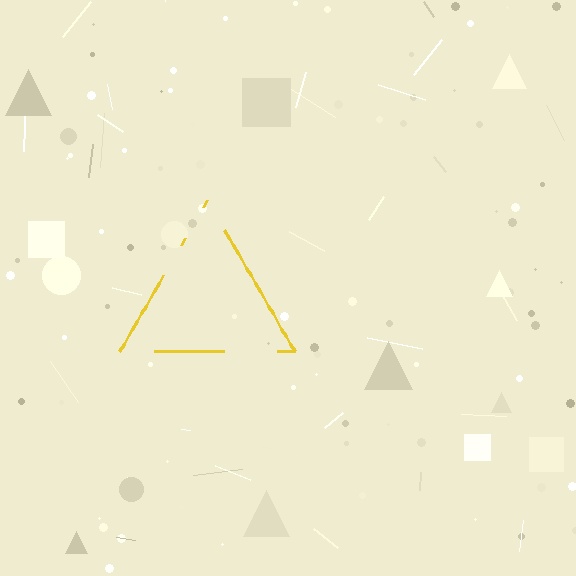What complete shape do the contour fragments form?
The contour fragments form a triangle.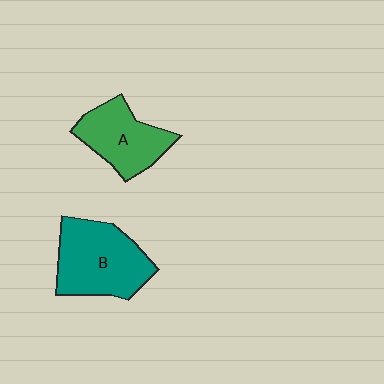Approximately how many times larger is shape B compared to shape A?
Approximately 1.3 times.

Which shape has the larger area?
Shape B (teal).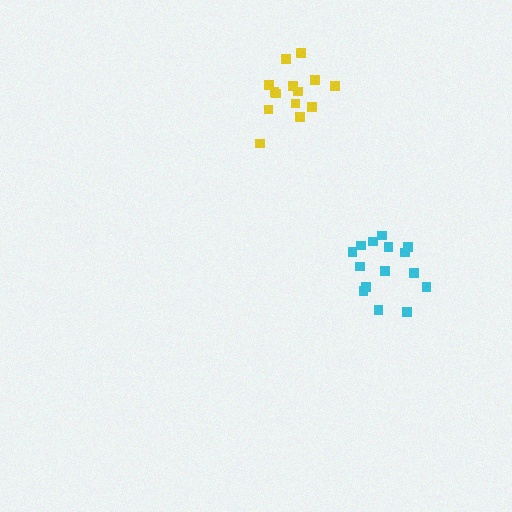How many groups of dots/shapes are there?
There are 2 groups.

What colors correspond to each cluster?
The clusters are colored: yellow, cyan.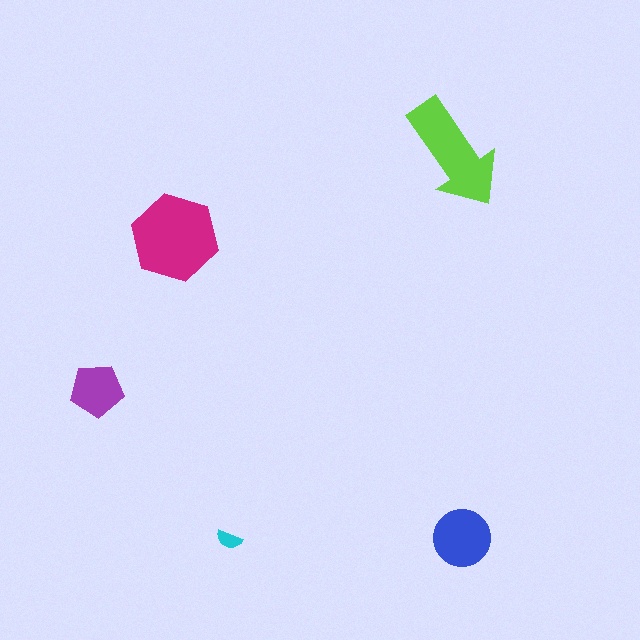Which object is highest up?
The lime arrow is topmost.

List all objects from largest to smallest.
The magenta hexagon, the lime arrow, the blue circle, the purple pentagon, the cyan semicircle.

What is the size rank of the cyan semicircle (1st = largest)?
5th.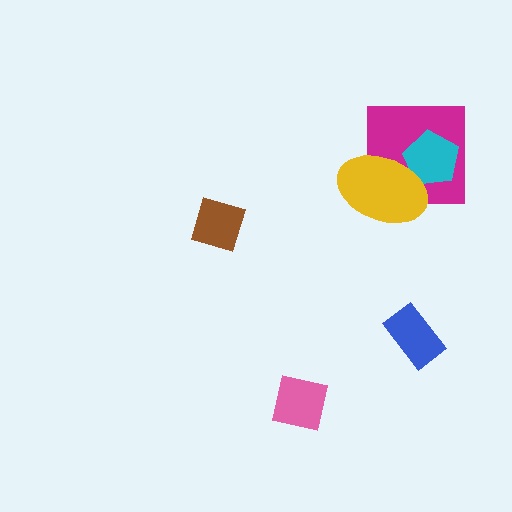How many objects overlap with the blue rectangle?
0 objects overlap with the blue rectangle.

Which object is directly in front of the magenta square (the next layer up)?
The cyan pentagon is directly in front of the magenta square.